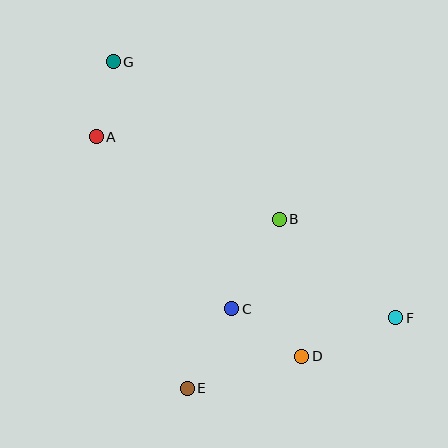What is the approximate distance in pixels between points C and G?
The distance between C and G is approximately 274 pixels.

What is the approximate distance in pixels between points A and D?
The distance between A and D is approximately 301 pixels.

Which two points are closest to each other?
Points A and G are closest to each other.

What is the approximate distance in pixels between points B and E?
The distance between B and E is approximately 193 pixels.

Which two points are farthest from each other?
Points F and G are farthest from each other.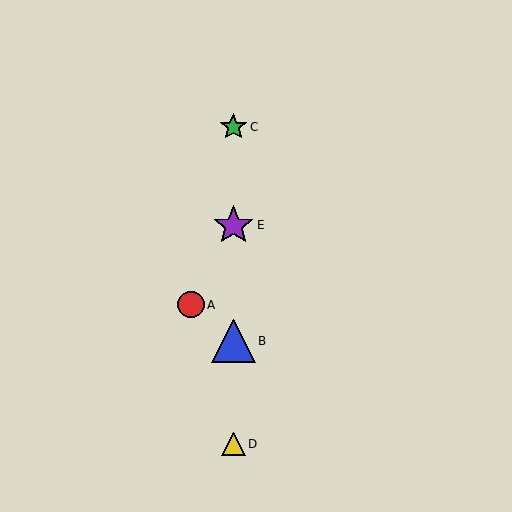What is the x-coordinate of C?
Object C is at x≈233.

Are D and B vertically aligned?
Yes, both are at x≈233.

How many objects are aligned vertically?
4 objects (B, C, D, E) are aligned vertically.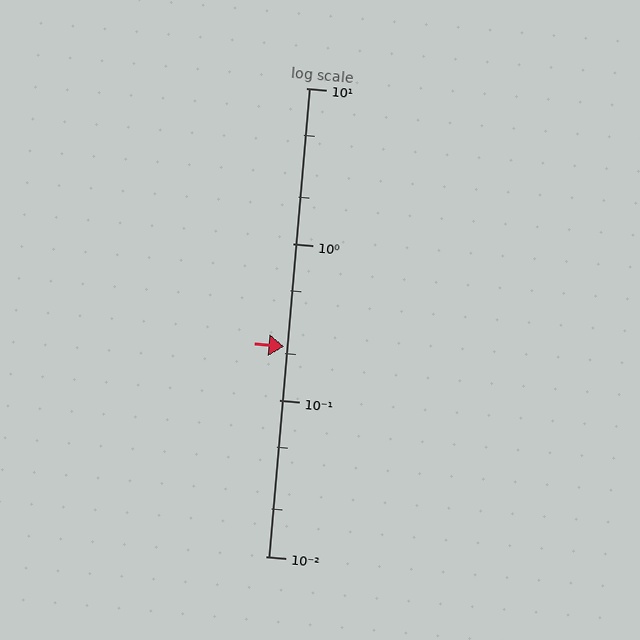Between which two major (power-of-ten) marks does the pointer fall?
The pointer is between 0.1 and 1.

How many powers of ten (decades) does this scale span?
The scale spans 3 decades, from 0.01 to 10.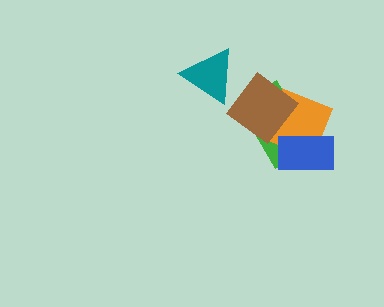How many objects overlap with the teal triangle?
0 objects overlap with the teal triangle.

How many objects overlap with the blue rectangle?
2 objects overlap with the blue rectangle.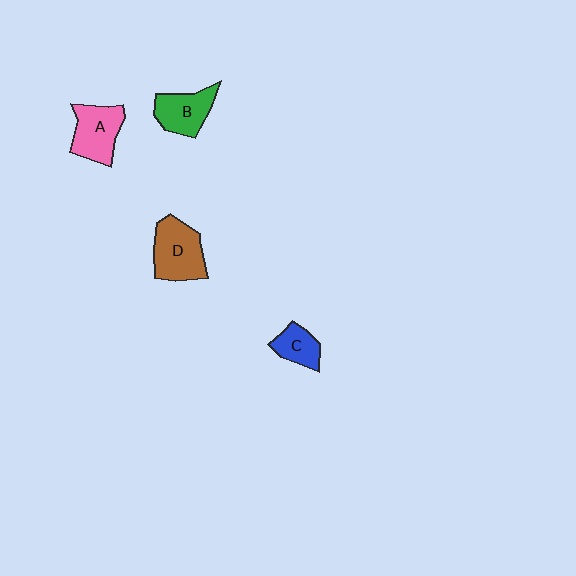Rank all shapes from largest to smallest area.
From largest to smallest: D (brown), A (pink), B (green), C (blue).